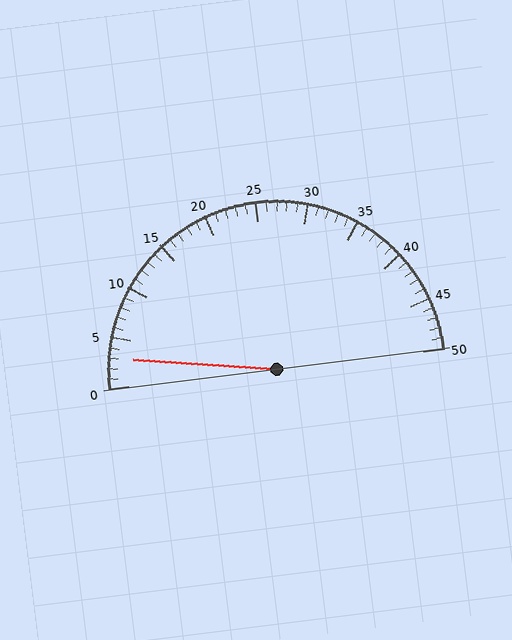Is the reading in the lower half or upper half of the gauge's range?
The reading is in the lower half of the range (0 to 50).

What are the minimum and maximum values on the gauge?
The gauge ranges from 0 to 50.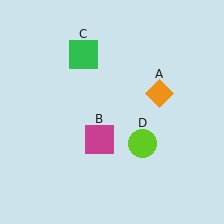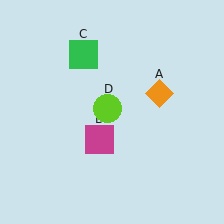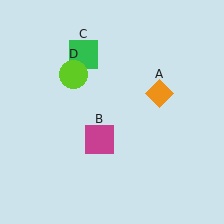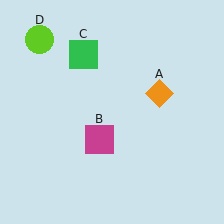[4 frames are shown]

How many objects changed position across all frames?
1 object changed position: lime circle (object D).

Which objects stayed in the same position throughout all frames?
Orange diamond (object A) and magenta square (object B) and green square (object C) remained stationary.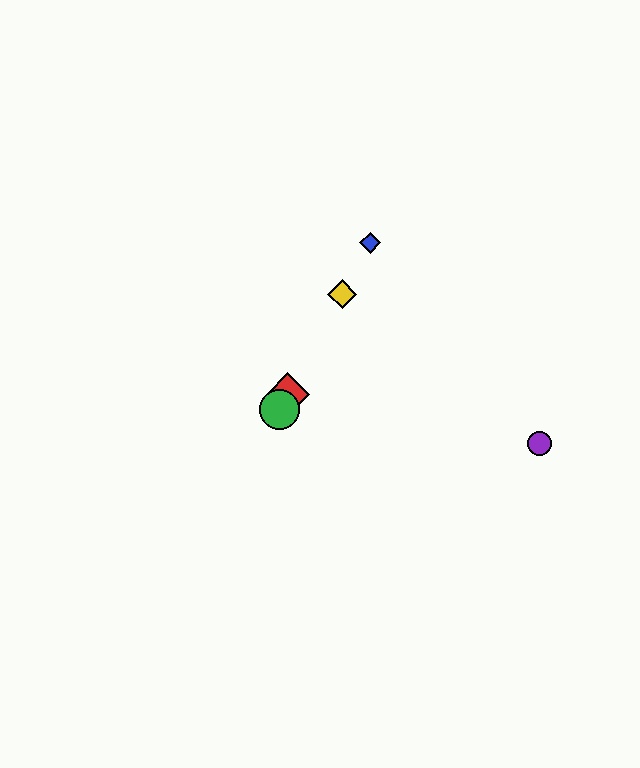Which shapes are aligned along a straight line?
The red diamond, the blue diamond, the green circle, the yellow diamond are aligned along a straight line.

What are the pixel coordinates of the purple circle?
The purple circle is at (539, 444).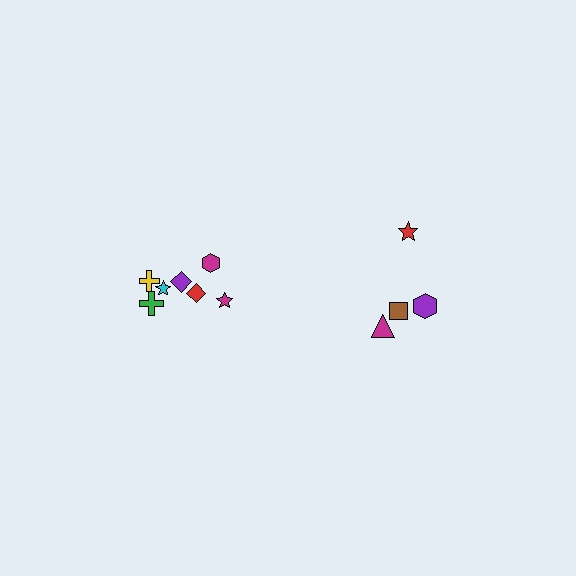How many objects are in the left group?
There are 7 objects.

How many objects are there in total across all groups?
There are 11 objects.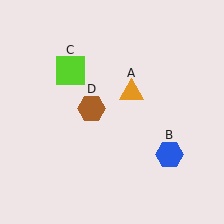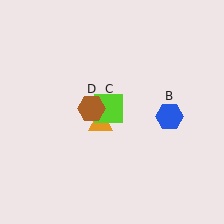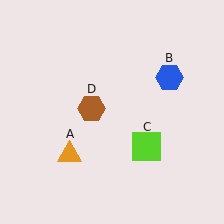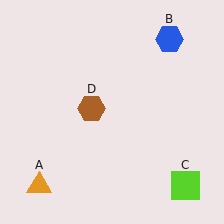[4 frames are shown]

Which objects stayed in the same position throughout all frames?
Brown hexagon (object D) remained stationary.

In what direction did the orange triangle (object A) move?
The orange triangle (object A) moved down and to the left.